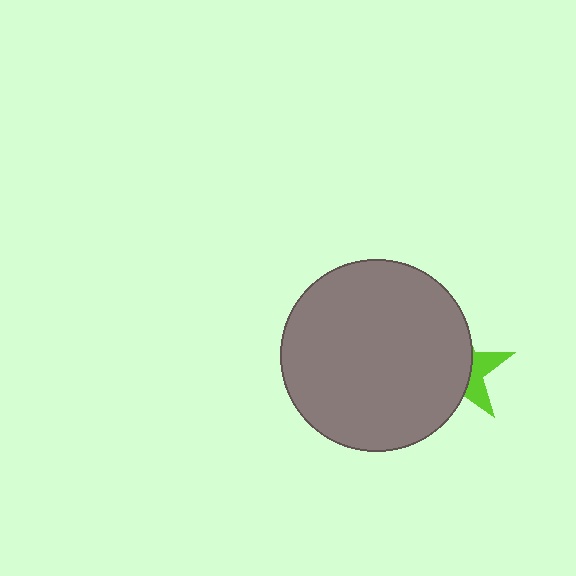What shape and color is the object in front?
The object in front is a gray circle.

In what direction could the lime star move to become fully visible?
The lime star could move right. That would shift it out from behind the gray circle entirely.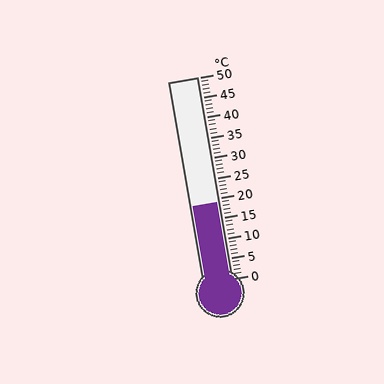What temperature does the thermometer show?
The thermometer shows approximately 19°C.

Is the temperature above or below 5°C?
The temperature is above 5°C.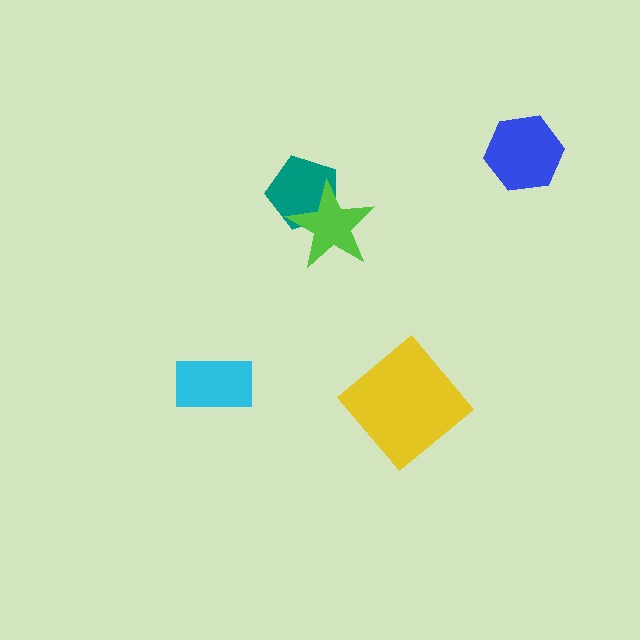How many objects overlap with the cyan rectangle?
0 objects overlap with the cyan rectangle.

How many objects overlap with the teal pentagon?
1 object overlaps with the teal pentagon.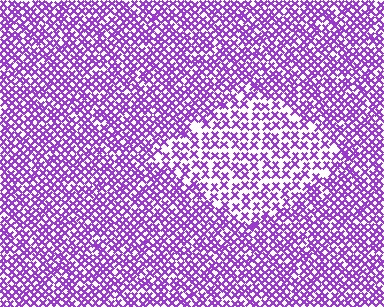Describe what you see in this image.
The image contains small purple elements arranged at two different densities. A diamond-shaped region is visible where the elements are less densely packed than the surrounding area.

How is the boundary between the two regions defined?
The boundary is defined by a change in element density (approximately 1.7x ratio). All elements are the same color, size, and shape.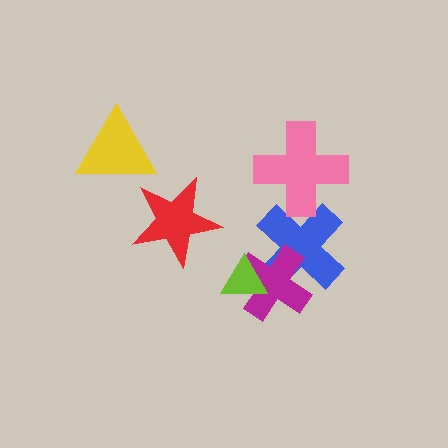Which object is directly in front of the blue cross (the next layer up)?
The magenta cross is directly in front of the blue cross.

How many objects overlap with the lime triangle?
2 objects overlap with the lime triangle.